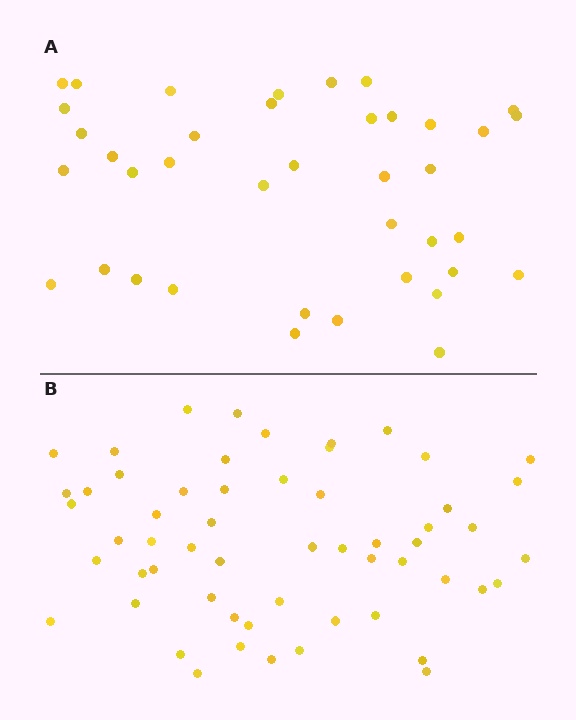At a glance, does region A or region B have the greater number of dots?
Region B (the bottom region) has more dots.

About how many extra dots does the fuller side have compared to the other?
Region B has approximately 20 more dots than region A.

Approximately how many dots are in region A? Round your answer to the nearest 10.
About 40 dots. (The exact count is 39, which rounds to 40.)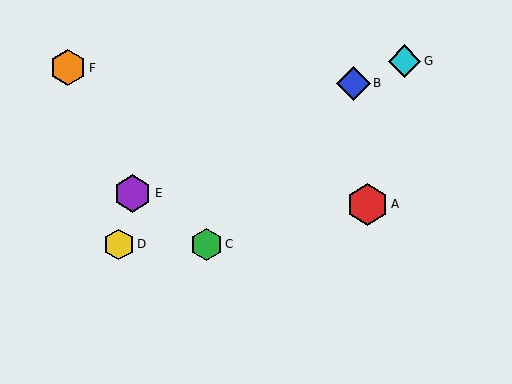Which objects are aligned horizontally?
Objects C, D are aligned horizontally.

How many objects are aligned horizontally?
2 objects (C, D) are aligned horizontally.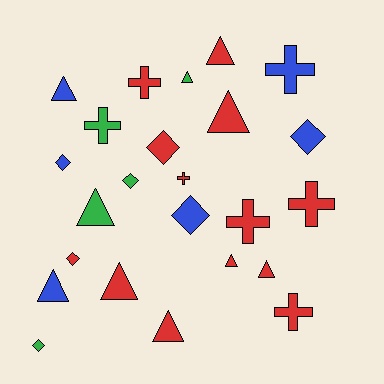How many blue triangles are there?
There are 2 blue triangles.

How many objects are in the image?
There are 24 objects.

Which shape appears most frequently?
Triangle, with 10 objects.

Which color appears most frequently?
Red, with 13 objects.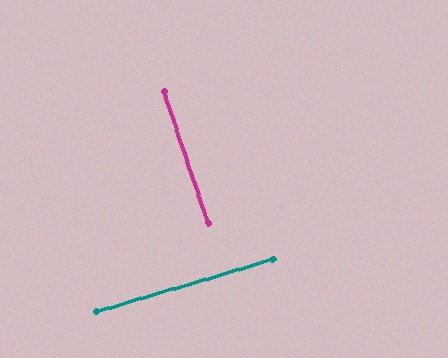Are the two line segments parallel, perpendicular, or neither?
Perpendicular — they meet at approximately 88°.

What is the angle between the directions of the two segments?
Approximately 88 degrees.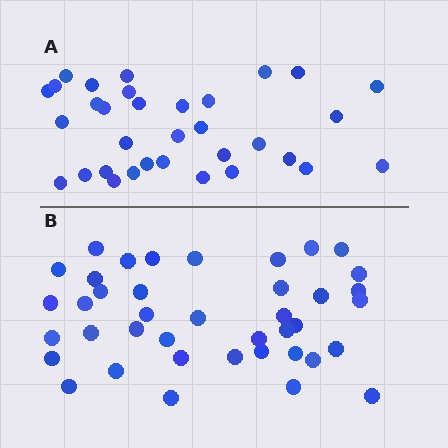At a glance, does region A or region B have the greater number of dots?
Region B (the bottom region) has more dots.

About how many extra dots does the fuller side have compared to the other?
Region B has roughly 8 or so more dots than region A.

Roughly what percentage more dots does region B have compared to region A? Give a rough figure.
About 20% more.